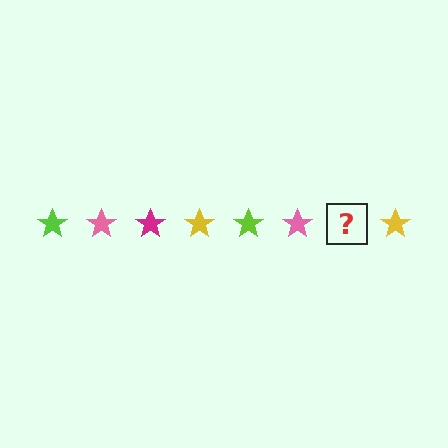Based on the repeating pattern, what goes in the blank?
The blank should be a magenta star.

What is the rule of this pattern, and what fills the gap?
The rule is that the pattern cycles through lime, pink, magenta, yellow stars. The gap should be filled with a magenta star.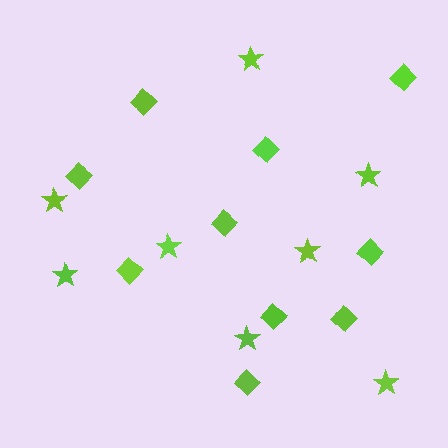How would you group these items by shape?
There are 2 groups: one group of diamonds (10) and one group of stars (8).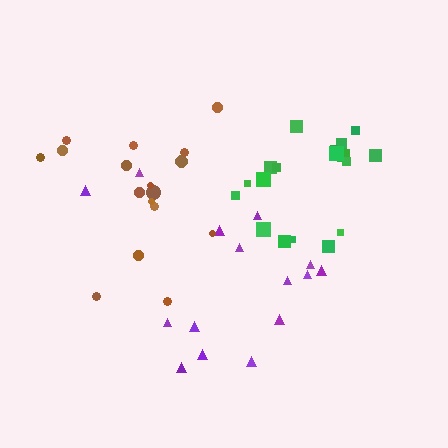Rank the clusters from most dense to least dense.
green, brown, purple.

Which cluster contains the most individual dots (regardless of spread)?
Green (18).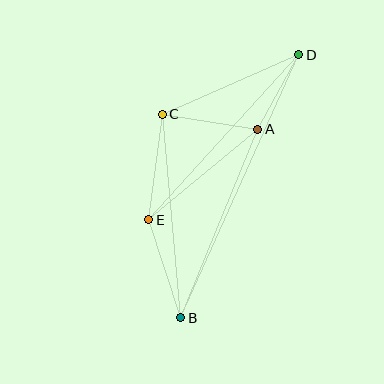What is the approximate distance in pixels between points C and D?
The distance between C and D is approximately 149 pixels.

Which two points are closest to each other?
Points A and D are closest to each other.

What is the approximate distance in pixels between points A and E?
The distance between A and E is approximately 142 pixels.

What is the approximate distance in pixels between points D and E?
The distance between D and E is approximately 223 pixels.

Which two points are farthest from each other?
Points B and D are farthest from each other.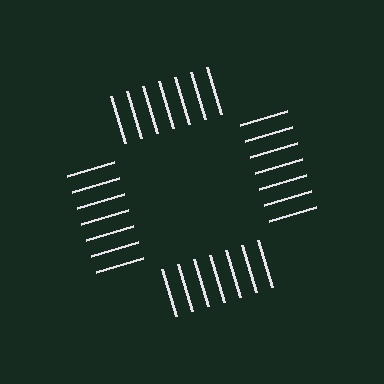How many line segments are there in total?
28 — 7 along each of the 4 edges.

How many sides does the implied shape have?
4 sides — the line-ends trace a square.